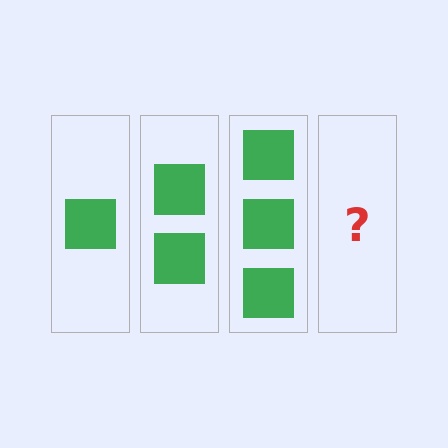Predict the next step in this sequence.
The next step is 4 squares.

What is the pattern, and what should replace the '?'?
The pattern is that each step adds one more square. The '?' should be 4 squares.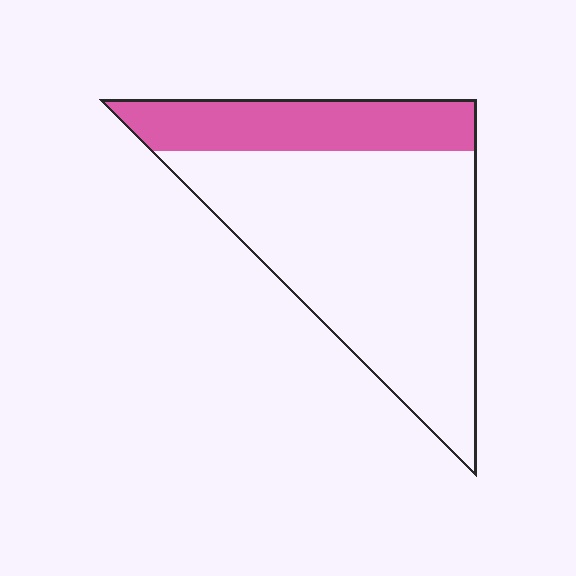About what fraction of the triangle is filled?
About one quarter (1/4).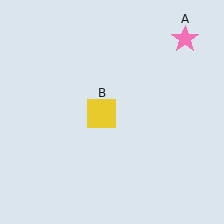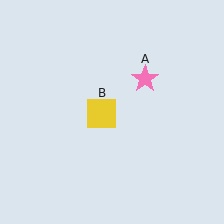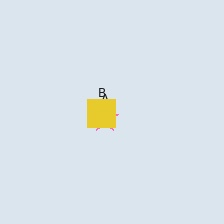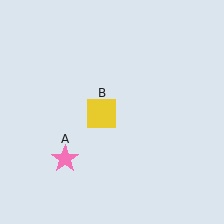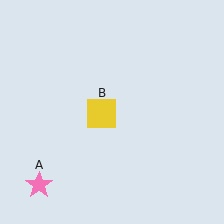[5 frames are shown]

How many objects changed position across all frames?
1 object changed position: pink star (object A).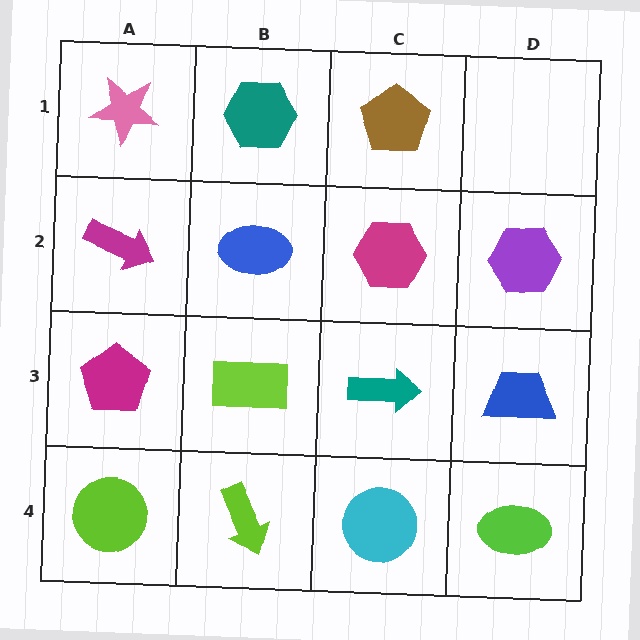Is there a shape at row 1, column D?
No, that cell is empty.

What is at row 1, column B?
A teal hexagon.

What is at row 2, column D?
A purple hexagon.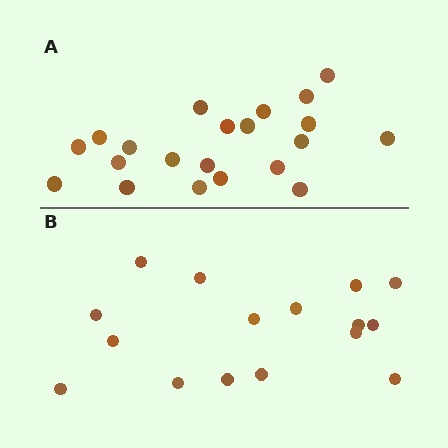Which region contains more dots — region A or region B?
Region A (the top region) has more dots.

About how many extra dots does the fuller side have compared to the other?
Region A has about 5 more dots than region B.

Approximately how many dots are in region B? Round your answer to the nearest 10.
About 20 dots. (The exact count is 16, which rounds to 20.)